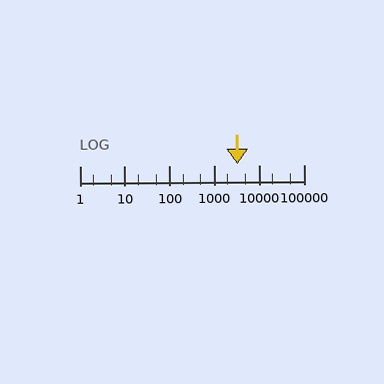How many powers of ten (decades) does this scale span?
The scale spans 5 decades, from 1 to 100000.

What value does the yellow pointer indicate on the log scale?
The pointer indicates approximately 3200.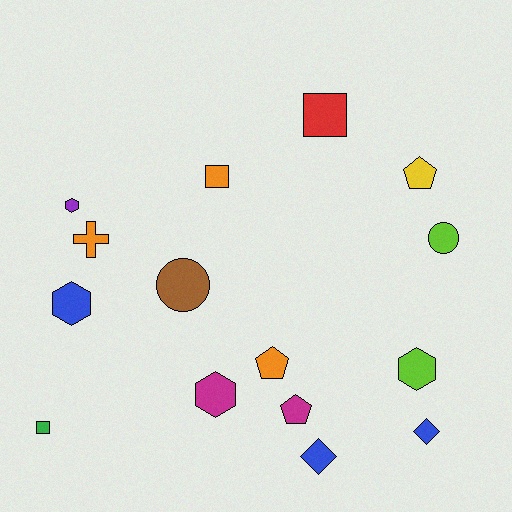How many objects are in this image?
There are 15 objects.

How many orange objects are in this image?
There are 3 orange objects.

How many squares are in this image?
There are 3 squares.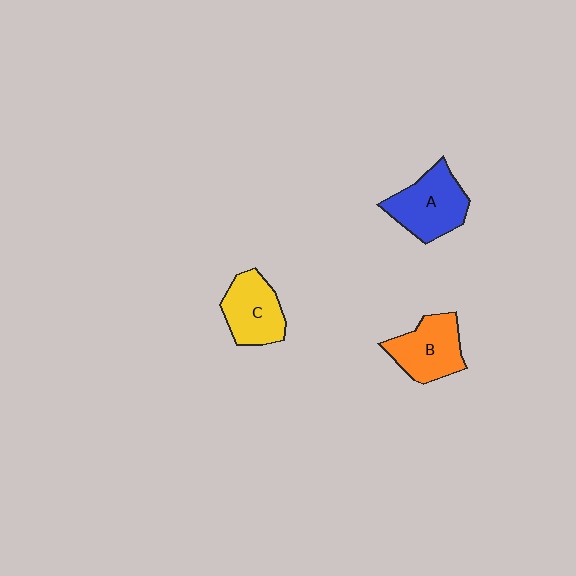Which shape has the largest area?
Shape A (blue).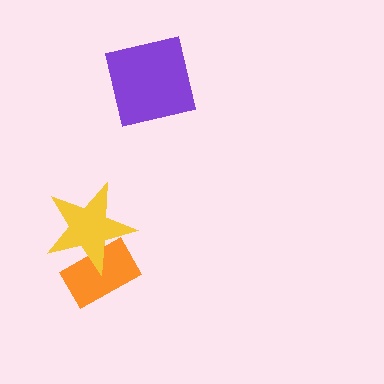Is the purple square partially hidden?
No, no other shape covers it.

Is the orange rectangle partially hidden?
Yes, it is partially covered by another shape.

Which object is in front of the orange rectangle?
The yellow star is in front of the orange rectangle.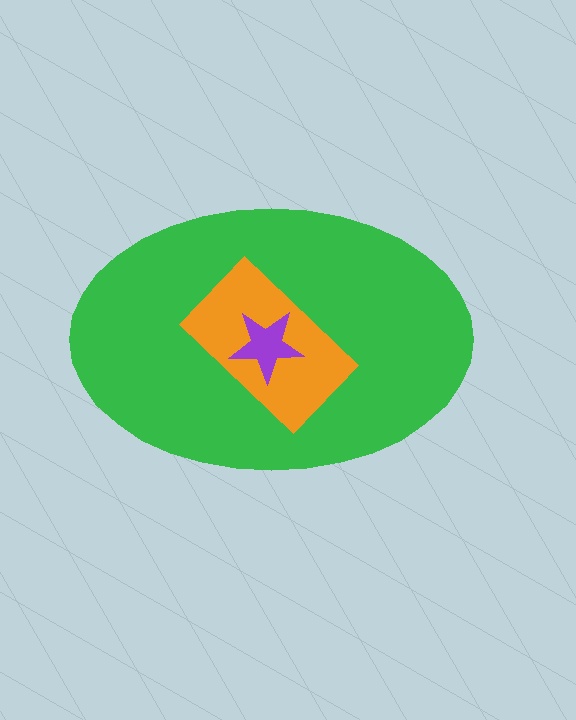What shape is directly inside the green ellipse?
The orange rectangle.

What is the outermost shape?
The green ellipse.